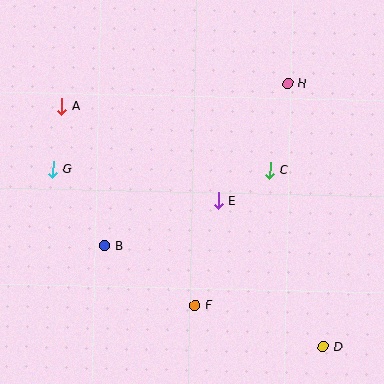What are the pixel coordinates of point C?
Point C is at (270, 170).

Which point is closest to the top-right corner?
Point H is closest to the top-right corner.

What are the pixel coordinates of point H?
Point H is at (288, 83).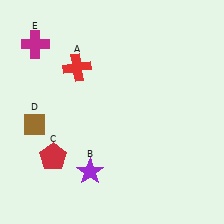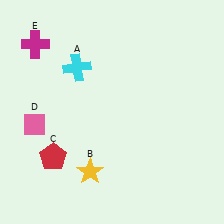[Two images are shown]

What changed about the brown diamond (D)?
In Image 1, D is brown. In Image 2, it changed to pink.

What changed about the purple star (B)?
In Image 1, B is purple. In Image 2, it changed to yellow.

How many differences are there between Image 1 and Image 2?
There are 3 differences between the two images.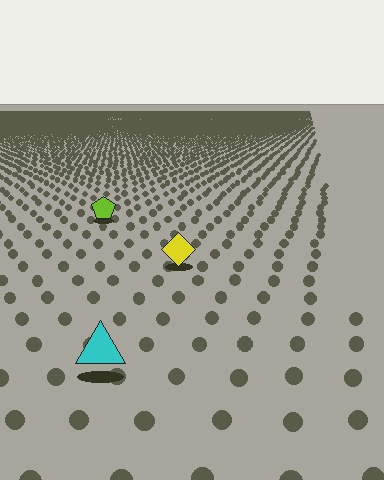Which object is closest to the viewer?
The cyan triangle is closest. The texture marks near it are larger and more spread out.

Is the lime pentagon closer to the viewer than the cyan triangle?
No. The cyan triangle is closer — you can tell from the texture gradient: the ground texture is coarser near it.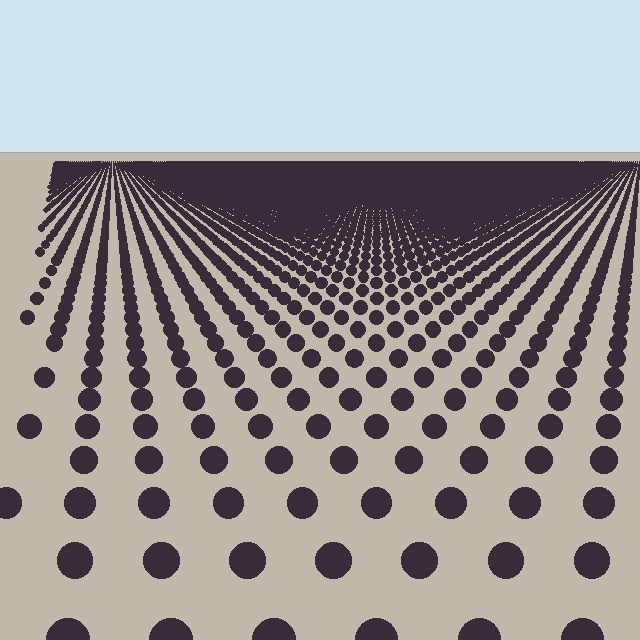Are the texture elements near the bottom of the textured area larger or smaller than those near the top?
Larger. Near the bottom, elements are closer to the viewer and appear at a bigger on-screen size.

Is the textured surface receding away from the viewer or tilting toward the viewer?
The surface is receding away from the viewer. Texture elements get smaller and denser toward the top.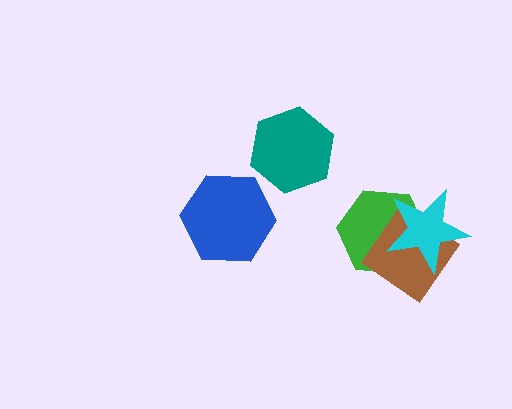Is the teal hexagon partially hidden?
No, no other shape covers it.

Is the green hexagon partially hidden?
Yes, it is partially covered by another shape.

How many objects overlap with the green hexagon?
2 objects overlap with the green hexagon.